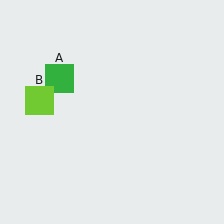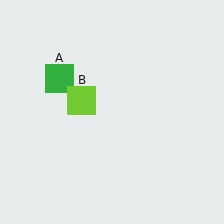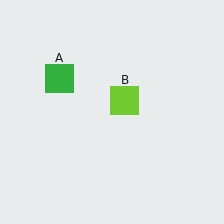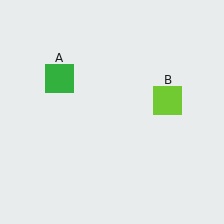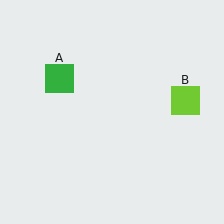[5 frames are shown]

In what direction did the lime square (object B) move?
The lime square (object B) moved right.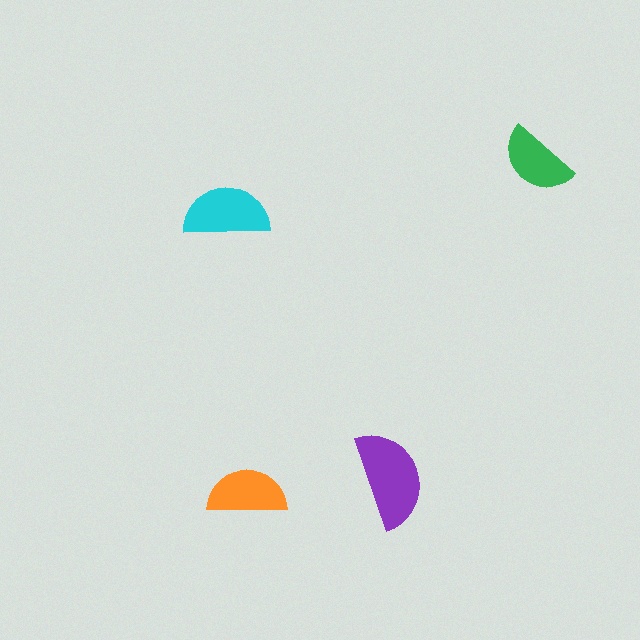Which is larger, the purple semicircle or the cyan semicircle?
The purple one.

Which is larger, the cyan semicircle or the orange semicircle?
The cyan one.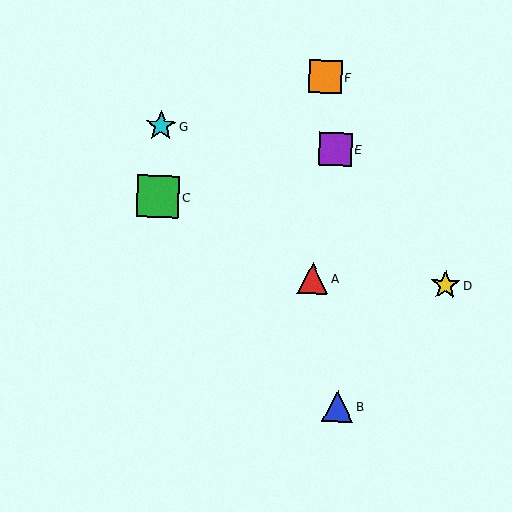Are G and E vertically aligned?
No, G is at x≈161 and E is at x≈335.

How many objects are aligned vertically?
2 objects (C, G) are aligned vertically.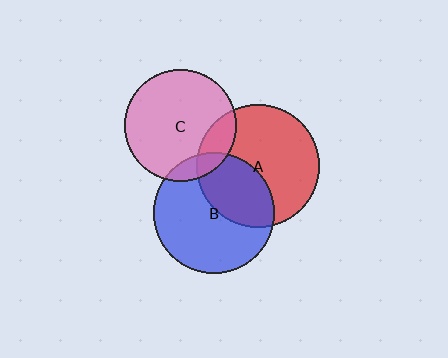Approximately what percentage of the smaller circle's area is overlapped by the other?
Approximately 15%.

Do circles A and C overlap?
Yes.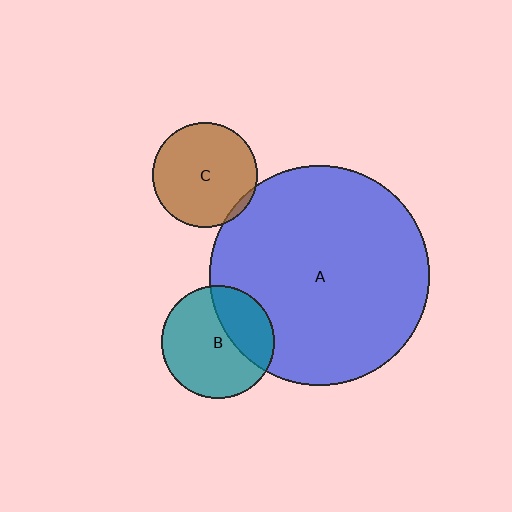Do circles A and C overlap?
Yes.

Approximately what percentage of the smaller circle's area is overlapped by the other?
Approximately 5%.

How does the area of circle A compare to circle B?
Approximately 3.8 times.